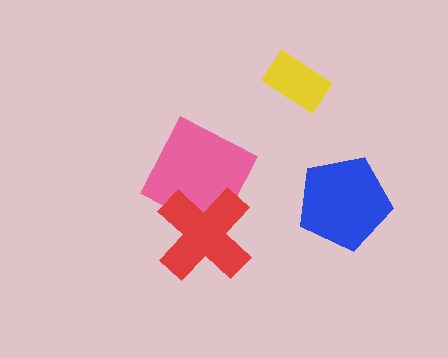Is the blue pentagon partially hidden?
No, no other shape covers it.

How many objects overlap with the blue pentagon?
0 objects overlap with the blue pentagon.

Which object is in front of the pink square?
The red cross is in front of the pink square.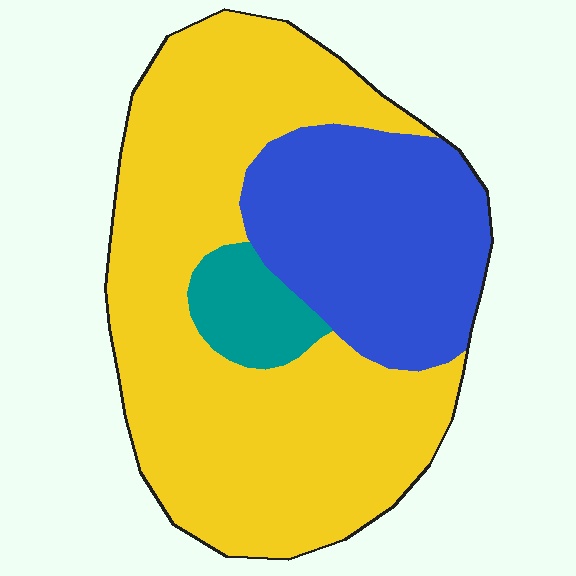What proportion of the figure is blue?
Blue takes up between a quarter and a half of the figure.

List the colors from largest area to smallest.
From largest to smallest: yellow, blue, teal.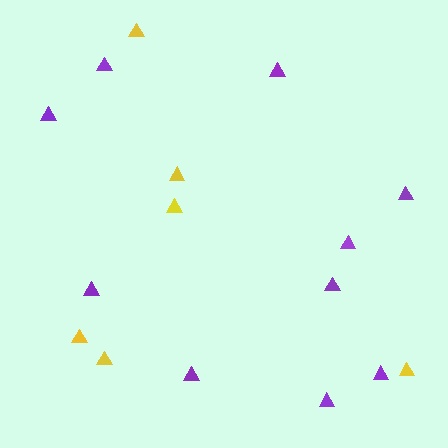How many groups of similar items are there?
There are 2 groups: one group of yellow triangles (6) and one group of purple triangles (10).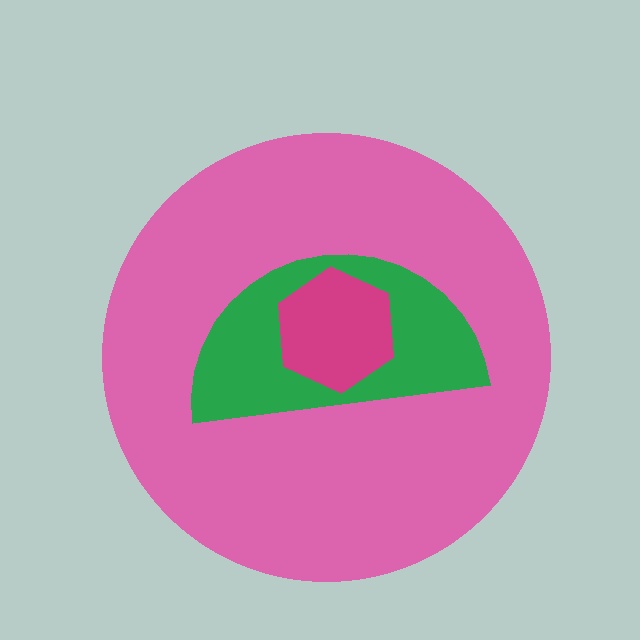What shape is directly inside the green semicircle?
The magenta hexagon.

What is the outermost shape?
The pink circle.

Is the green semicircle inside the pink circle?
Yes.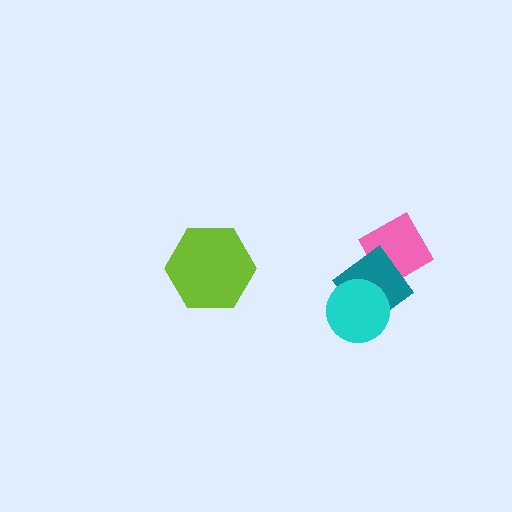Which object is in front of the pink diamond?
The teal diamond is in front of the pink diamond.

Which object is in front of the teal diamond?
The cyan circle is in front of the teal diamond.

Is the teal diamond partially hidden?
Yes, it is partially covered by another shape.